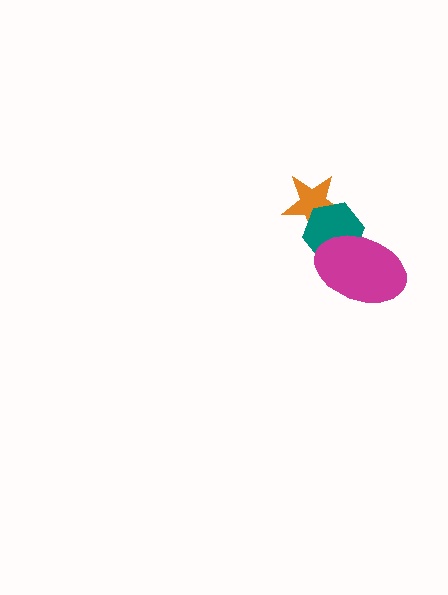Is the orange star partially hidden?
Yes, it is partially covered by another shape.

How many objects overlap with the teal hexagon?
2 objects overlap with the teal hexagon.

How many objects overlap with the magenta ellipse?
1 object overlaps with the magenta ellipse.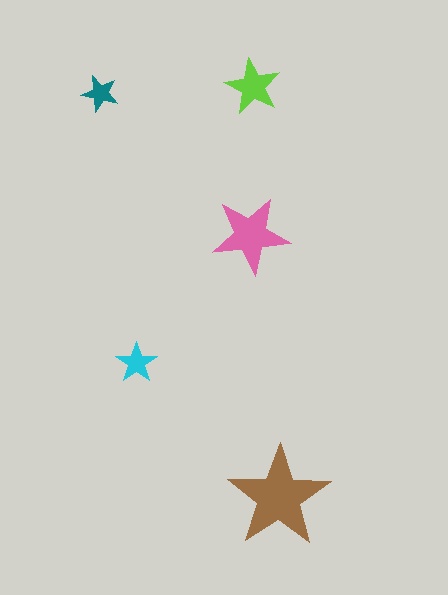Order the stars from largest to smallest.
the brown one, the pink one, the lime one, the cyan one, the teal one.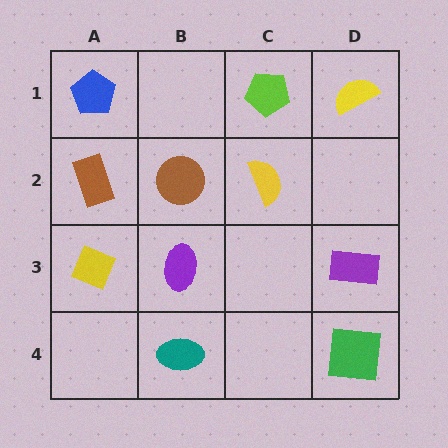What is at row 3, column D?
A purple rectangle.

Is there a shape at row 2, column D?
No, that cell is empty.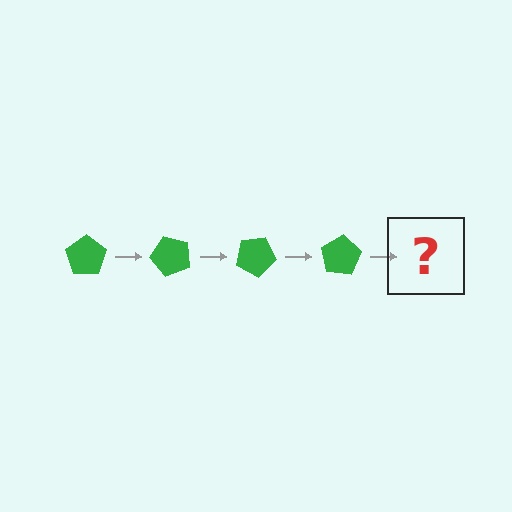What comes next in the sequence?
The next element should be a green pentagon rotated 200 degrees.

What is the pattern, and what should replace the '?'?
The pattern is that the pentagon rotates 50 degrees each step. The '?' should be a green pentagon rotated 200 degrees.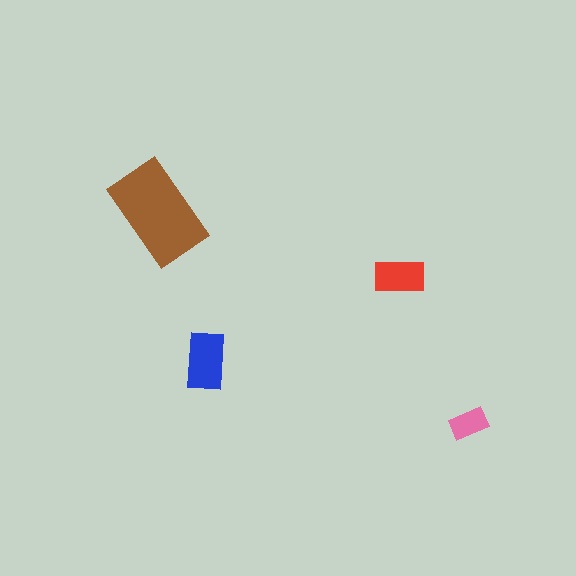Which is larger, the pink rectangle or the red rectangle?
The red one.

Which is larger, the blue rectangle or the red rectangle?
The blue one.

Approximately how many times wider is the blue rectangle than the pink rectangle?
About 1.5 times wider.